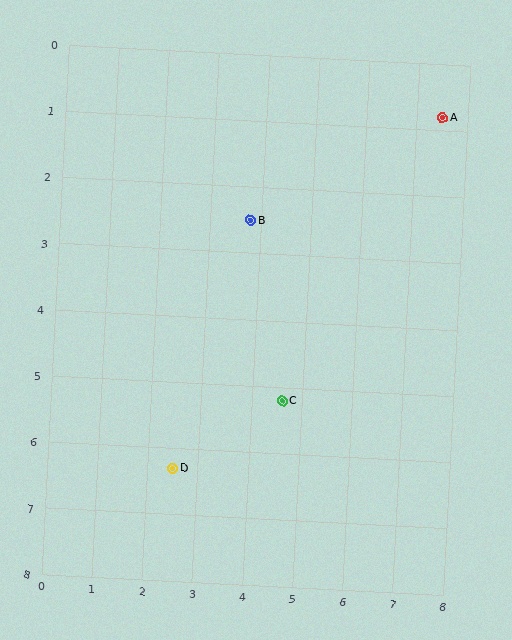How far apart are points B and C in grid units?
Points B and C are about 2.8 grid units apart.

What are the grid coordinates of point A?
Point A is at approximately (7.5, 0.8).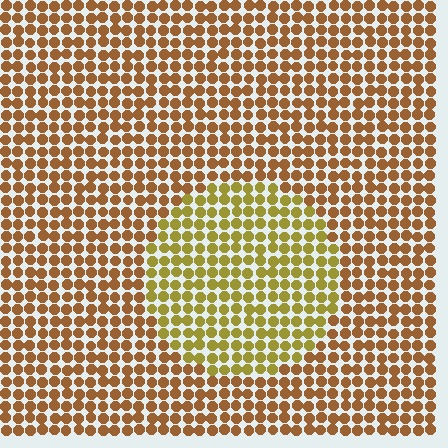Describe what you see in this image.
The image is filled with small brown elements in a uniform arrangement. A circle-shaped region is visible where the elements are tinted to a slightly different hue, forming a subtle color boundary.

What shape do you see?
I see a circle.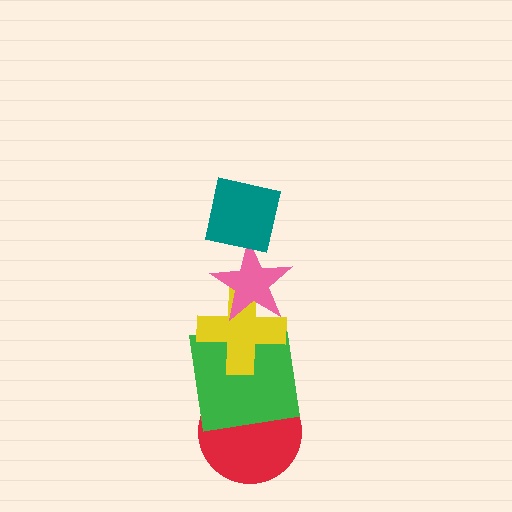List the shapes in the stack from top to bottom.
From top to bottom: the teal square, the pink star, the yellow cross, the green square, the red circle.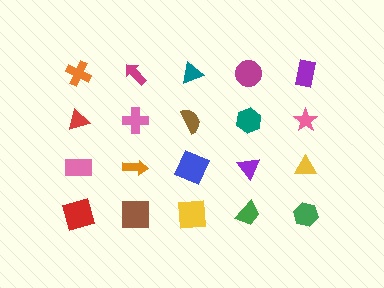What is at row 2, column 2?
A pink cross.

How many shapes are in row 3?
5 shapes.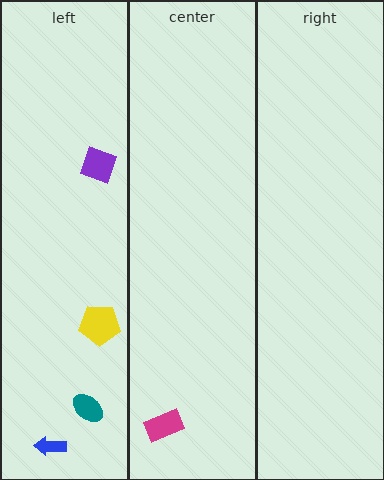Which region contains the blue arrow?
The left region.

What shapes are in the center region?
The magenta rectangle.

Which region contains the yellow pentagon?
The left region.